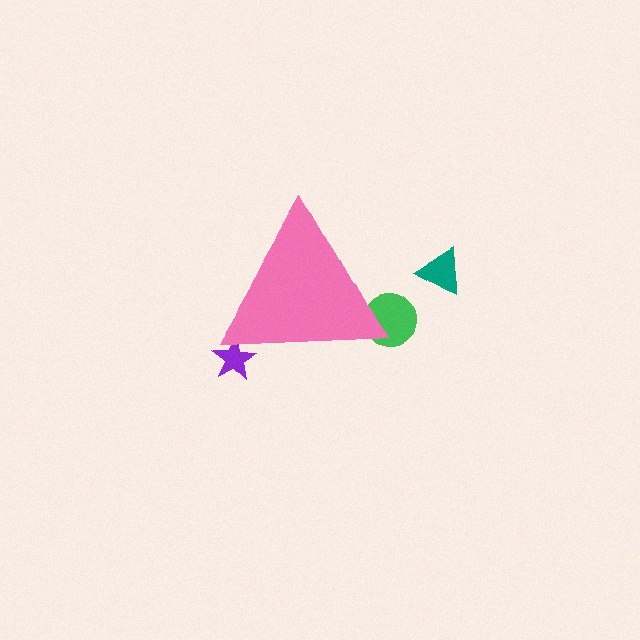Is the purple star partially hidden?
Yes, the purple star is partially hidden behind the pink triangle.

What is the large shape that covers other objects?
A pink triangle.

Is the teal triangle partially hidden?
No, the teal triangle is fully visible.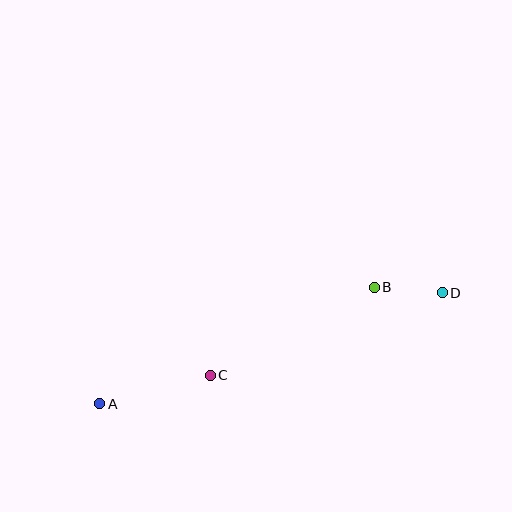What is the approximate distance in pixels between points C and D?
The distance between C and D is approximately 246 pixels.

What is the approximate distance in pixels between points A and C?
The distance between A and C is approximately 114 pixels.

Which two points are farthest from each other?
Points A and D are farthest from each other.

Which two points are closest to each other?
Points B and D are closest to each other.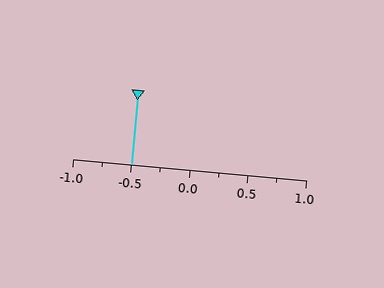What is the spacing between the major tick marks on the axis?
The major ticks are spaced 0.5 apart.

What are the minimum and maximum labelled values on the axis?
The axis runs from -1.0 to 1.0.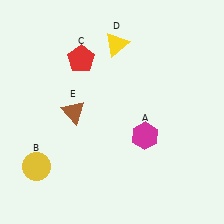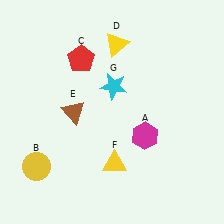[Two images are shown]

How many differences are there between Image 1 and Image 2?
There are 2 differences between the two images.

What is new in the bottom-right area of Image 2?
A yellow triangle (F) was added in the bottom-right area of Image 2.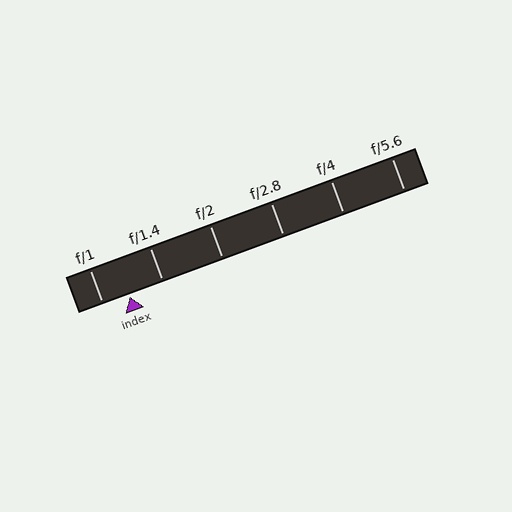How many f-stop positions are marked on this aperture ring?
There are 6 f-stop positions marked.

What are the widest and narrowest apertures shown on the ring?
The widest aperture shown is f/1 and the narrowest is f/5.6.